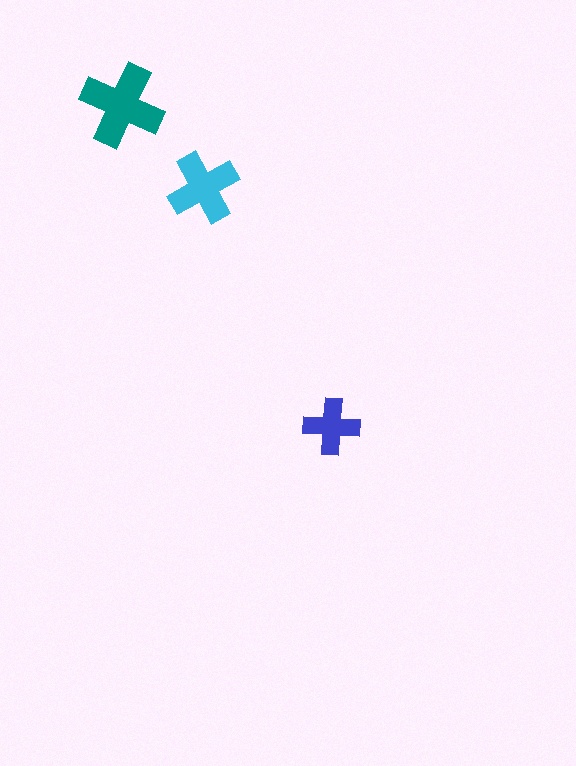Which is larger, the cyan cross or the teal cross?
The teal one.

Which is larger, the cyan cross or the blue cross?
The cyan one.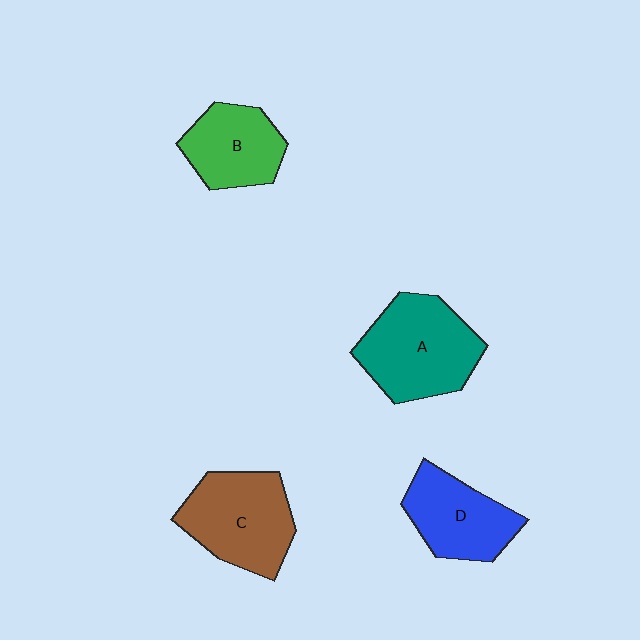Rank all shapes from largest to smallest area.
From largest to smallest: A (teal), C (brown), D (blue), B (green).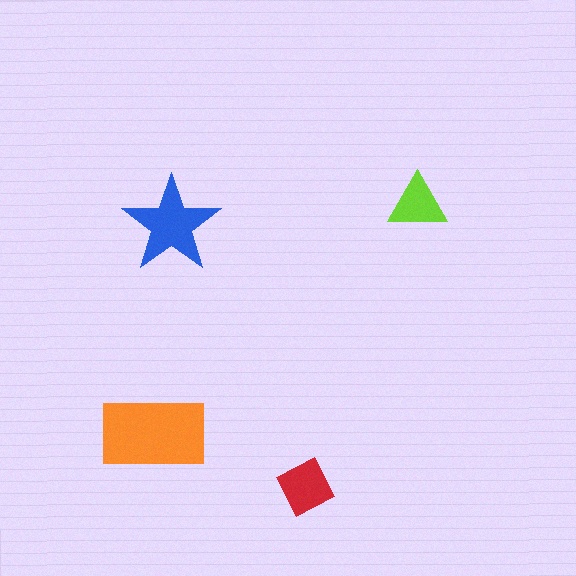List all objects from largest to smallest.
The orange rectangle, the blue star, the red square, the lime triangle.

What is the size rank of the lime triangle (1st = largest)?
4th.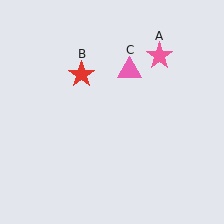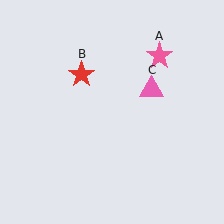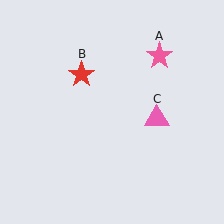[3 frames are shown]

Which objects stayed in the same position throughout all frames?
Pink star (object A) and red star (object B) remained stationary.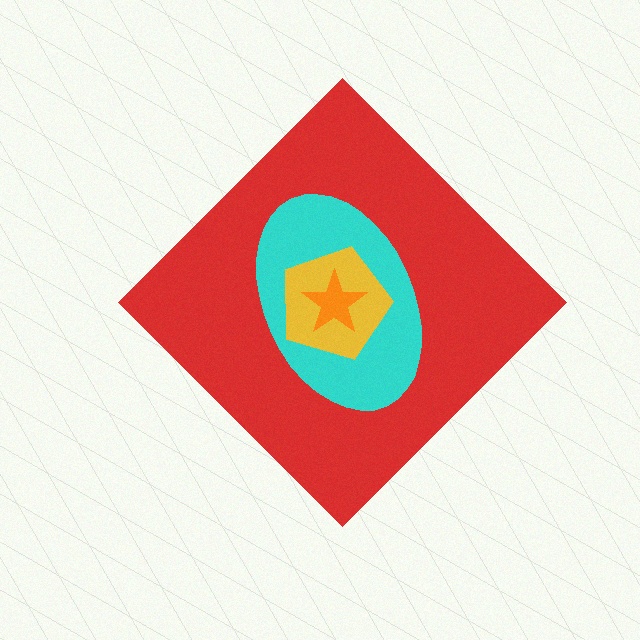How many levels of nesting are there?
4.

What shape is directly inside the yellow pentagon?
The orange star.